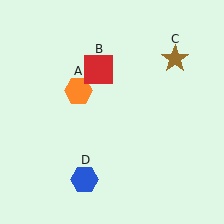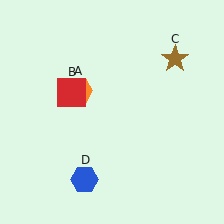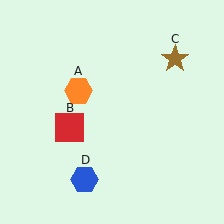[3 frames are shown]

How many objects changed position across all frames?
1 object changed position: red square (object B).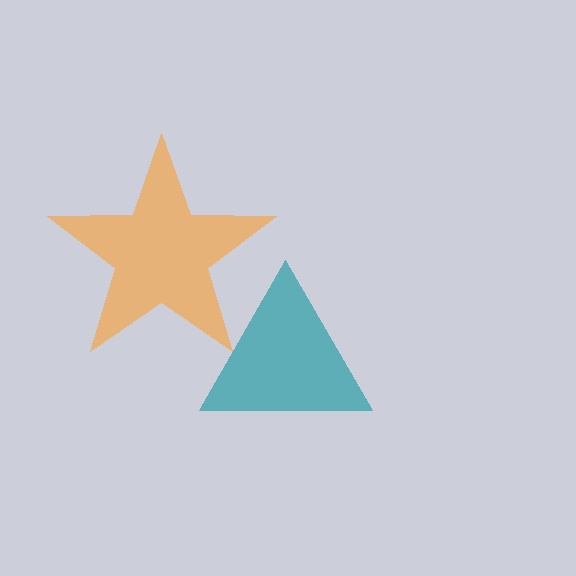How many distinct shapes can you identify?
There are 2 distinct shapes: an orange star, a teal triangle.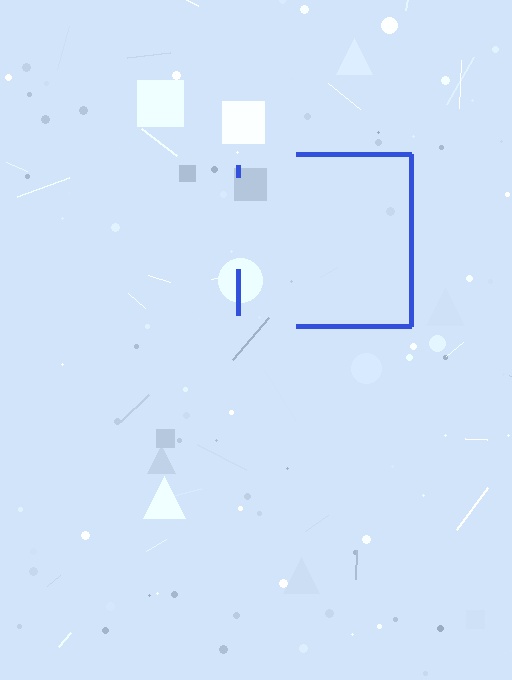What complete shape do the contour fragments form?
The contour fragments form a square.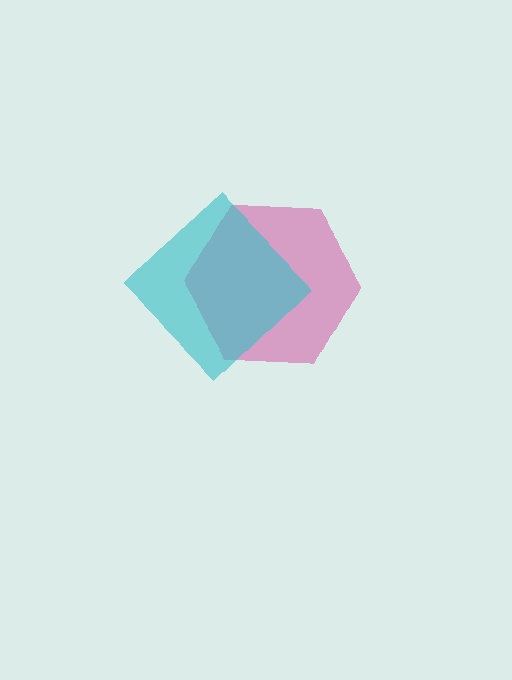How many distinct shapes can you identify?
There are 2 distinct shapes: a magenta hexagon, a cyan diamond.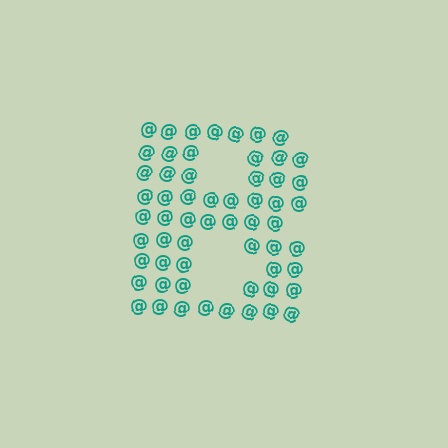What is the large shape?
The large shape is the letter B.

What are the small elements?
The small elements are at signs.